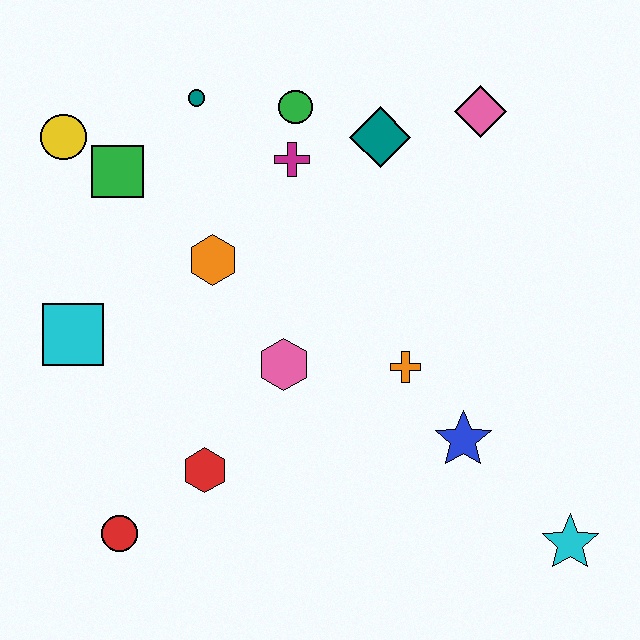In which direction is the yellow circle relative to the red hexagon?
The yellow circle is above the red hexagon.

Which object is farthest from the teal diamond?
The red circle is farthest from the teal diamond.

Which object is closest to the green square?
The yellow circle is closest to the green square.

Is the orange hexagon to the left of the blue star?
Yes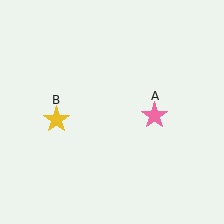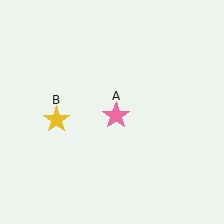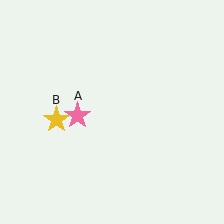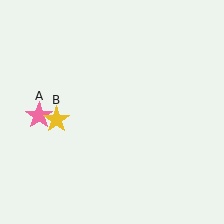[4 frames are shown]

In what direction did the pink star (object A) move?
The pink star (object A) moved left.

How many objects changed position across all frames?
1 object changed position: pink star (object A).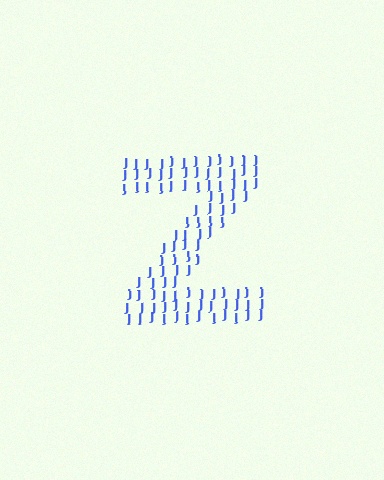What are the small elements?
The small elements are letter J's.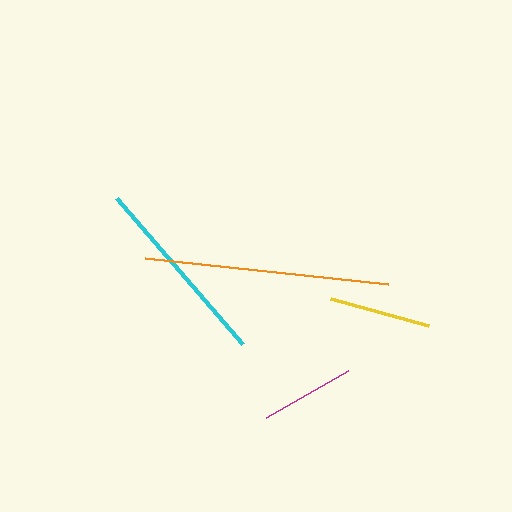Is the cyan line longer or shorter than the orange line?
The orange line is longer than the cyan line.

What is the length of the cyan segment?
The cyan segment is approximately 193 pixels long.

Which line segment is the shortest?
The magenta line is the shortest at approximately 94 pixels.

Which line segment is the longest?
The orange line is the longest at approximately 244 pixels.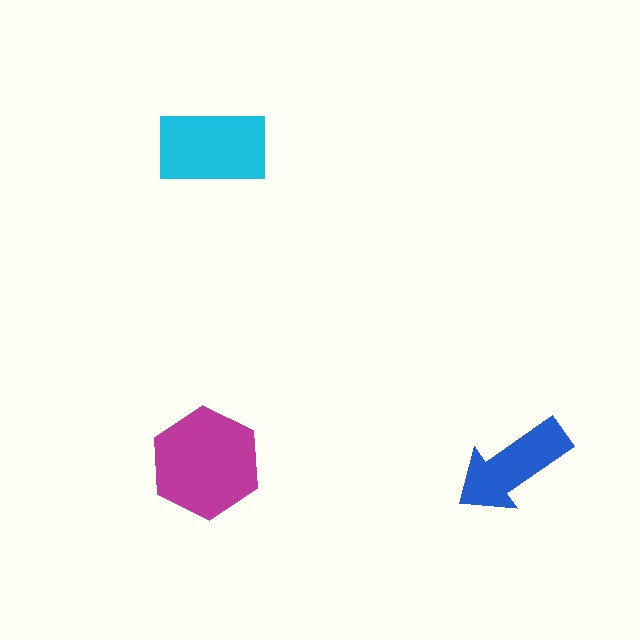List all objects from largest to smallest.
The magenta hexagon, the cyan rectangle, the blue arrow.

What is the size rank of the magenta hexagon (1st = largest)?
1st.